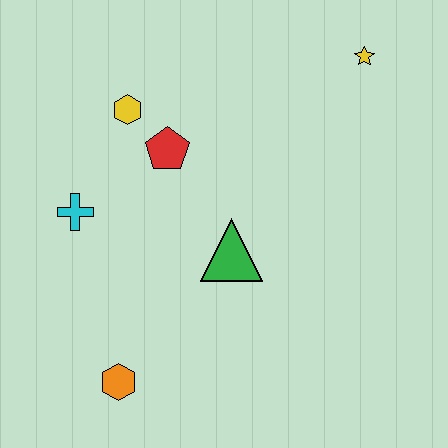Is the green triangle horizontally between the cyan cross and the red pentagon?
No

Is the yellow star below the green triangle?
No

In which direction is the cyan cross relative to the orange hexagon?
The cyan cross is above the orange hexagon.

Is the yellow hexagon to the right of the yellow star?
No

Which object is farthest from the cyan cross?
The yellow star is farthest from the cyan cross.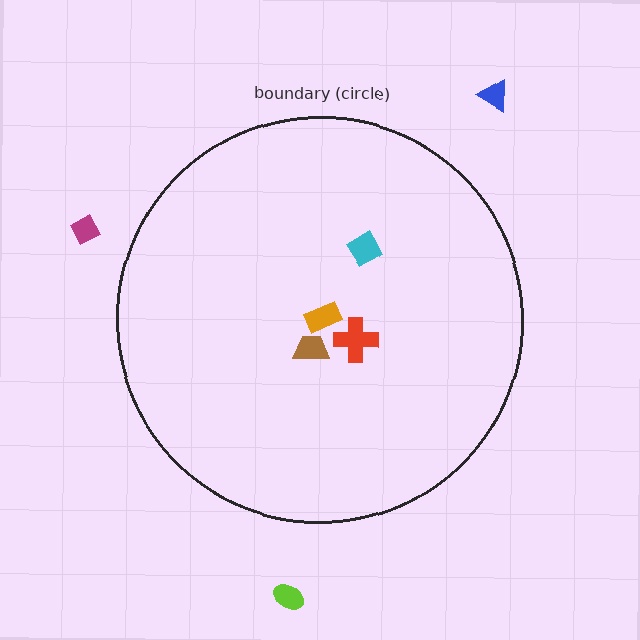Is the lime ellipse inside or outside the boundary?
Outside.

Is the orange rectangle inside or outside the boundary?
Inside.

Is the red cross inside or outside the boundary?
Inside.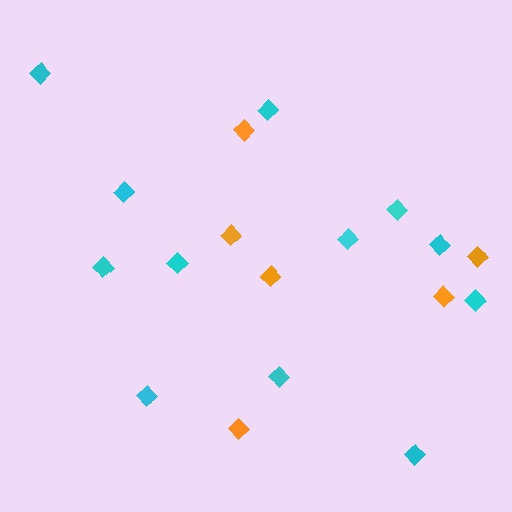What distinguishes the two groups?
There are 2 groups: one group of orange diamonds (6) and one group of cyan diamonds (12).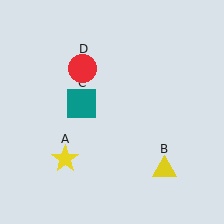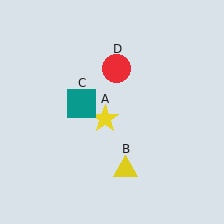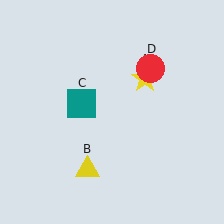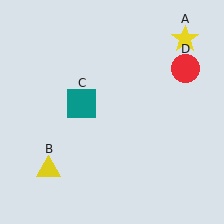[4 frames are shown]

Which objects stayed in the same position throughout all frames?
Teal square (object C) remained stationary.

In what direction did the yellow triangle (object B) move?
The yellow triangle (object B) moved left.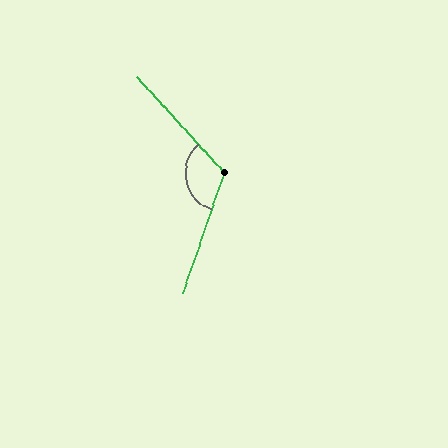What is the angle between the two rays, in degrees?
Approximately 118 degrees.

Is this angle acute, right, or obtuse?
It is obtuse.